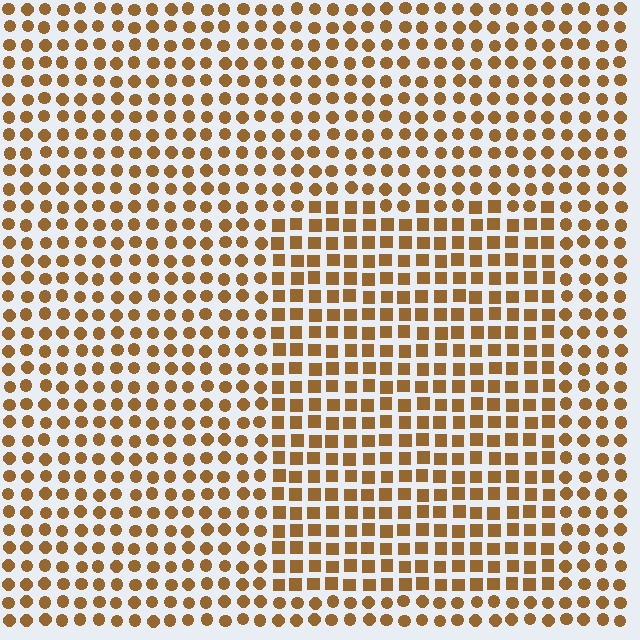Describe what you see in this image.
The image is filled with small brown elements arranged in a uniform grid. A rectangle-shaped region contains squares, while the surrounding area contains circles. The boundary is defined purely by the change in element shape.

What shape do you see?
I see a rectangle.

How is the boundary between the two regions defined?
The boundary is defined by a change in element shape: squares inside vs. circles outside. All elements share the same color and spacing.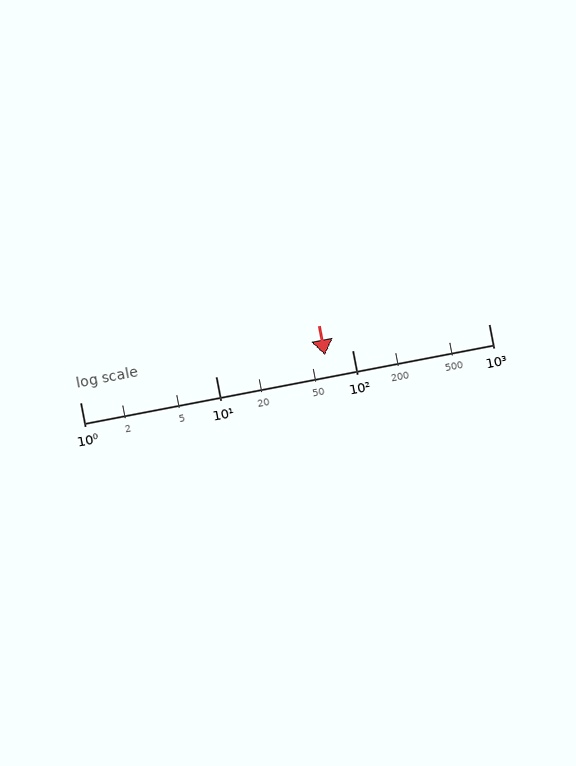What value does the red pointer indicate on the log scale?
The pointer indicates approximately 63.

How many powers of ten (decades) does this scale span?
The scale spans 3 decades, from 1 to 1000.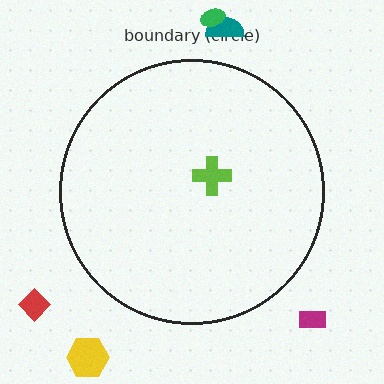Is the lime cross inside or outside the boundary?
Inside.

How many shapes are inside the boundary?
1 inside, 5 outside.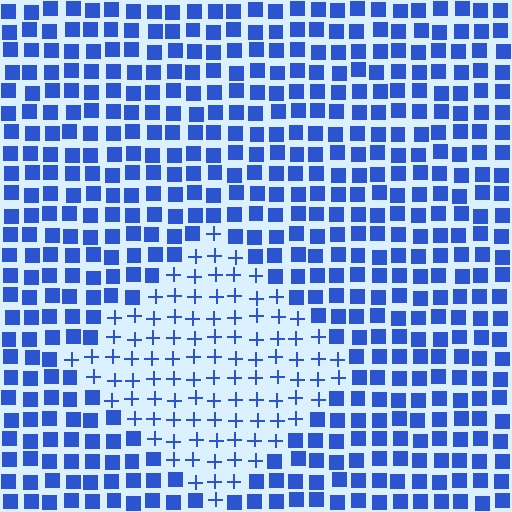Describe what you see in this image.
The image is filled with small blue elements arranged in a uniform grid. A diamond-shaped region contains plus signs, while the surrounding area contains squares. The boundary is defined purely by the change in element shape.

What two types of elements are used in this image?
The image uses plus signs inside the diamond region and squares outside it.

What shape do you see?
I see a diamond.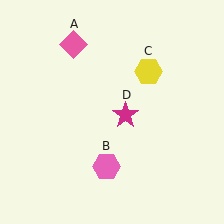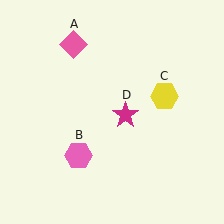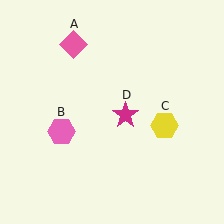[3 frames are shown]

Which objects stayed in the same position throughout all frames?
Pink diamond (object A) and magenta star (object D) remained stationary.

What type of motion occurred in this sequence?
The pink hexagon (object B), yellow hexagon (object C) rotated clockwise around the center of the scene.